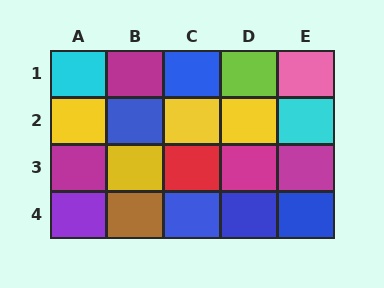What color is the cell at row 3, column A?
Magenta.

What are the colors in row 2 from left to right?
Yellow, blue, yellow, yellow, cyan.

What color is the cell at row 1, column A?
Cyan.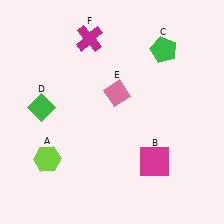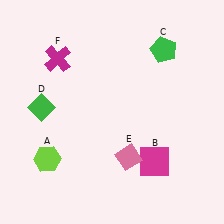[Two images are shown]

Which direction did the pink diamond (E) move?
The pink diamond (E) moved down.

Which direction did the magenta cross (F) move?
The magenta cross (F) moved left.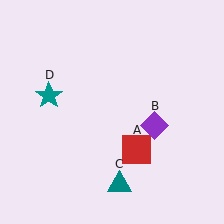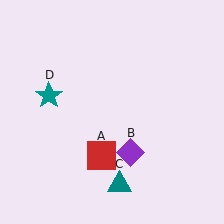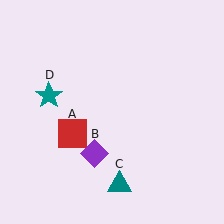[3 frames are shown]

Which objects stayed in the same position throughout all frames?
Teal triangle (object C) and teal star (object D) remained stationary.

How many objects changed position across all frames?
2 objects changed position: red square (object A), purple diamond (object B).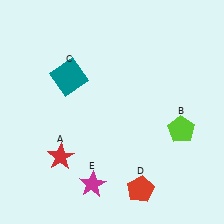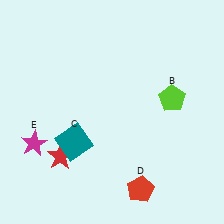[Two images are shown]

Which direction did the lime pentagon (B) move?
The lime pentagon (B) moved up.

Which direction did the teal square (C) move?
The teal square (C) moved down.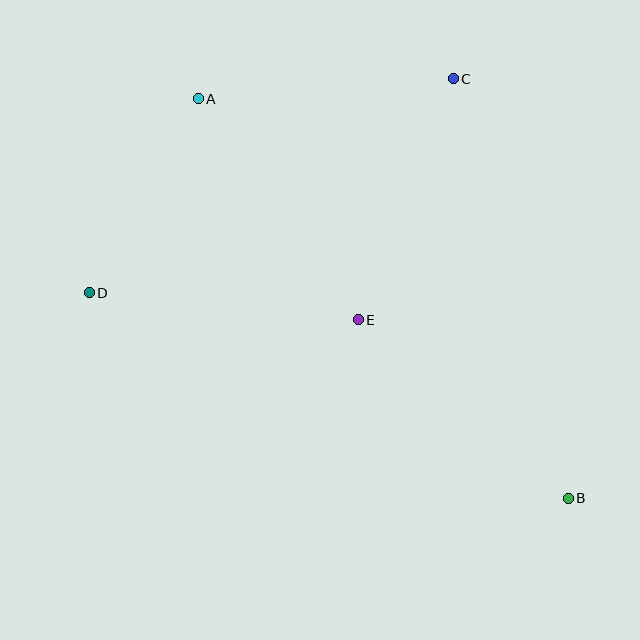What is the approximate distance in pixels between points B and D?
The distance between B and D is approximately 521 pixels.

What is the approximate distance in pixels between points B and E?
The distance between B and E is approximately 276 pixels.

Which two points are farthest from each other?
Points A and B are farthest from each other.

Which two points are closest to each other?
Points A and D are closest to each other.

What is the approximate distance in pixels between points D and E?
The distance between D and E is approximately 270 pixels.